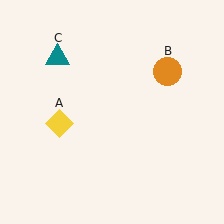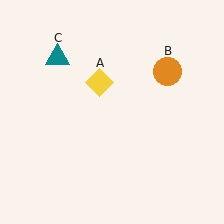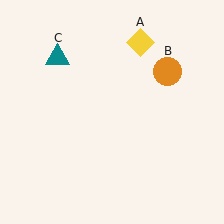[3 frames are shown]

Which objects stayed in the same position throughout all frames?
Orange circle (object B) and teal triangle (object C) remained stationary.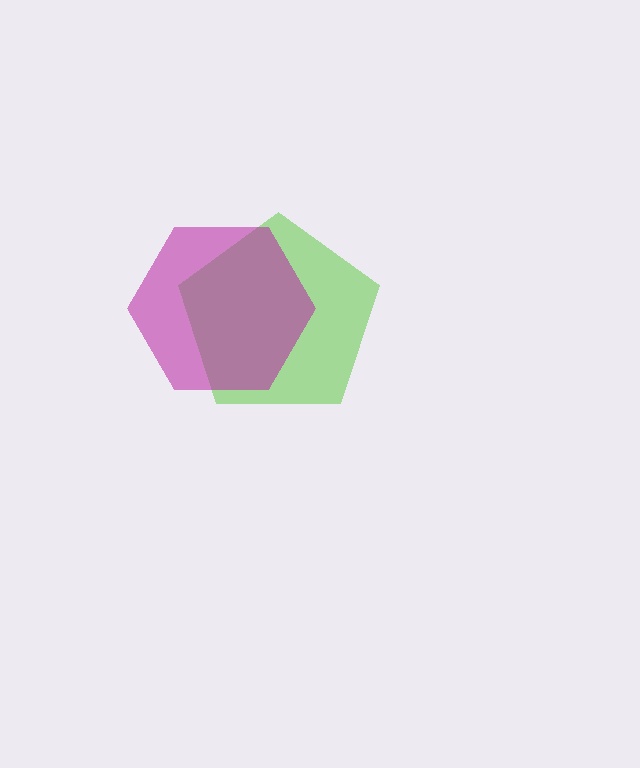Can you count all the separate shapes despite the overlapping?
Yes, there are 2 separate shapes.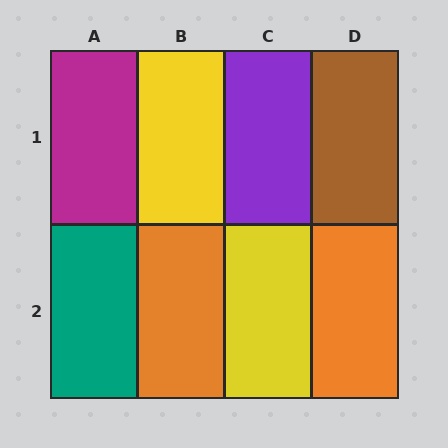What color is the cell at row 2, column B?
Orange.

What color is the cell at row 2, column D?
Orange.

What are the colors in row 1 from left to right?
Magenta, yellow, purple, brown.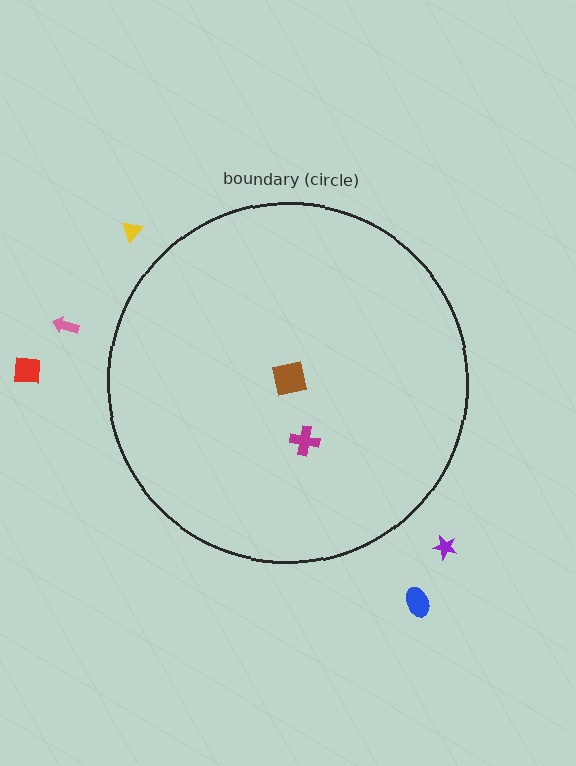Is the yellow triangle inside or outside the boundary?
Outside.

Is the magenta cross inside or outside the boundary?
Inside.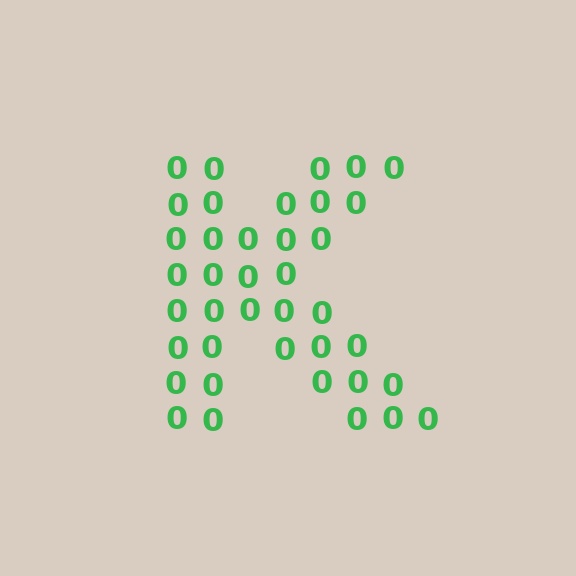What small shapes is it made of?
It is made of small digit 0's.